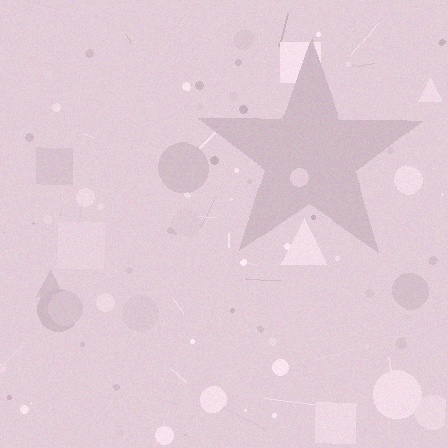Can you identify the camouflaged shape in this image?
The camouflaged shape is a star.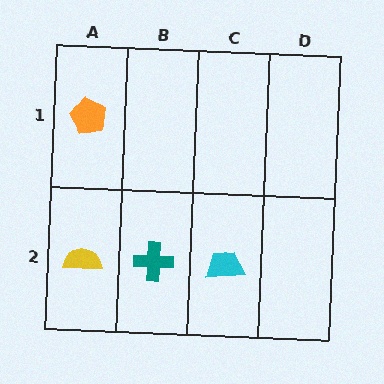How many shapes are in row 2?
3 shapes.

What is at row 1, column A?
An orange pentagon.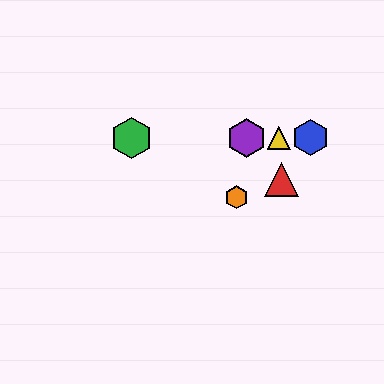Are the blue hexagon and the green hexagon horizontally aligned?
Yes, both are at y≈138.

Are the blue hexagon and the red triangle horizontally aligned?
No, the blue hexagon is at y≈138 and the red triangle is at y≈180.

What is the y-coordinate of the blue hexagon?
The blue hexagon is at y≈138.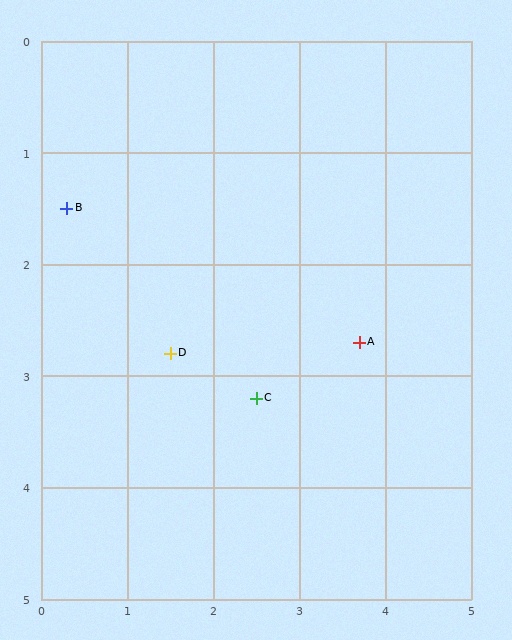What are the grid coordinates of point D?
Point D is at approximately (1.5, 2.8).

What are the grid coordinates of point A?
Point A is at approximately (3.7, 2.7).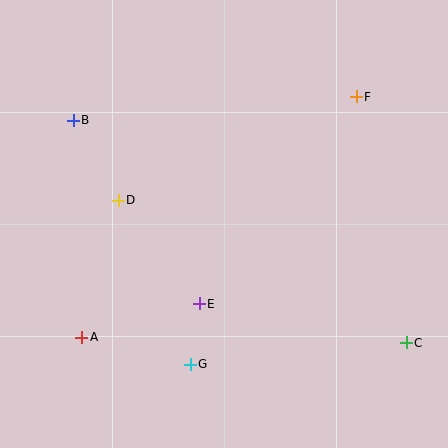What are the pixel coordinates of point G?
Point G is at (190, 364).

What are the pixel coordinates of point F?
Point F is at (356, 97).